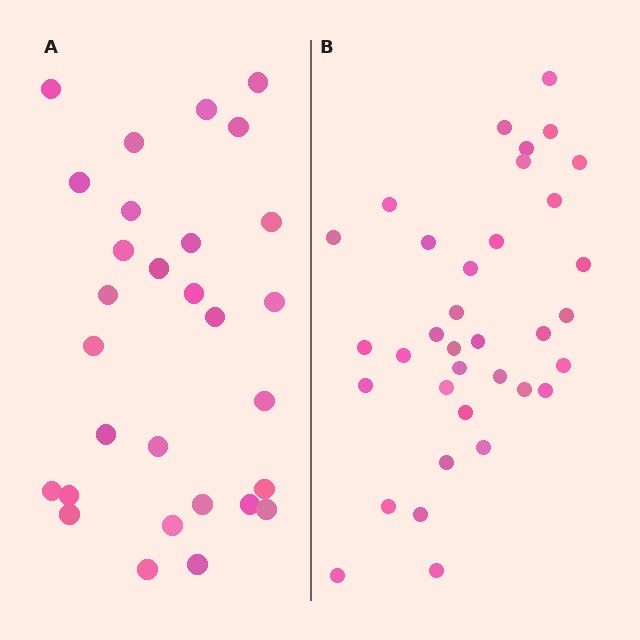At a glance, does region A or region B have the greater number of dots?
Region B (the right region) has more dots.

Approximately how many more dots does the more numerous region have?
Region B has about 6 more dots than region A.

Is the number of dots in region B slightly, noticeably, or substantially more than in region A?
Region B has only slightly more — the two regions are fairly close. The ratio is roughly 1.2 to 1.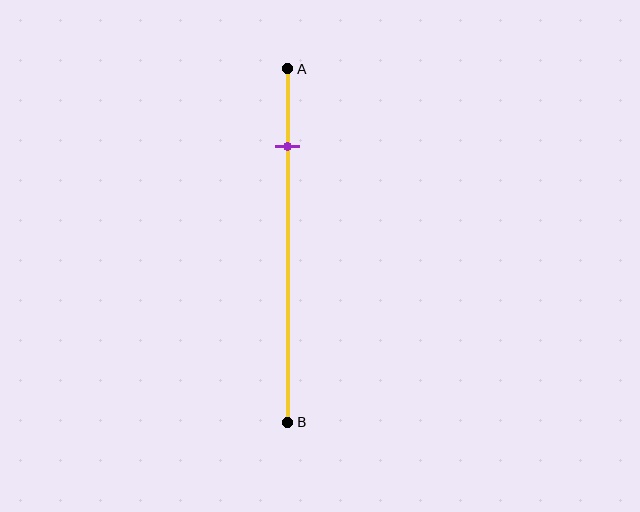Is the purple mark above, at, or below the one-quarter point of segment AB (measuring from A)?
The purple mark is above the one-quarter point of segment AB.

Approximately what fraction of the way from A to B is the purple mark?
The purple mark is approximately 20% of the way from A to B.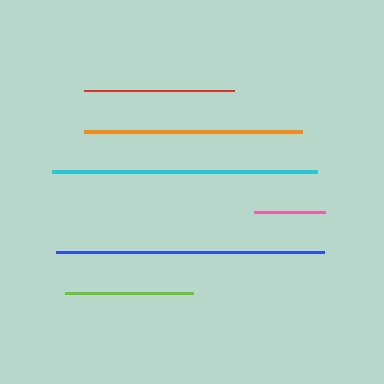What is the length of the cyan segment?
The cyan segment is approximately 265 pixels long.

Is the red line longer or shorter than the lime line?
The red line is longer than the lime line.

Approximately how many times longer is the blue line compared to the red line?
The blue line is approximately 1.8 times the length of the red line.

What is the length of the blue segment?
The blue segment is approximately 267 pixels long.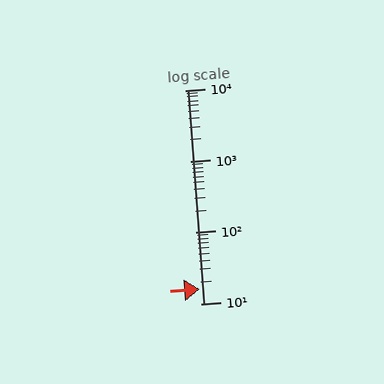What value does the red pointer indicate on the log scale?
The pointer indicates approximately 16.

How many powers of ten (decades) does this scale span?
The scale spans 3 decades, from 10 to 10000.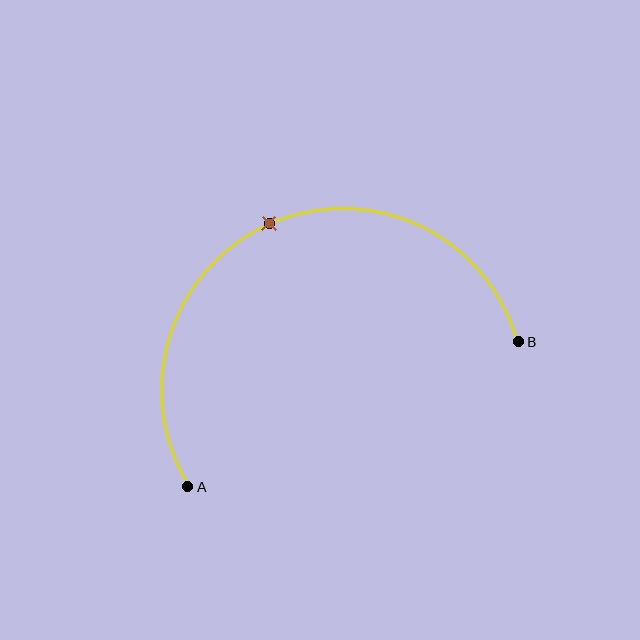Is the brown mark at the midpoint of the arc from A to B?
Yes. The brown mark lies on the arc at equal arc-length from both A and B — it is the arc midpoint.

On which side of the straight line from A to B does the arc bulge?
The arc bulges above the straight line connecting A and B.